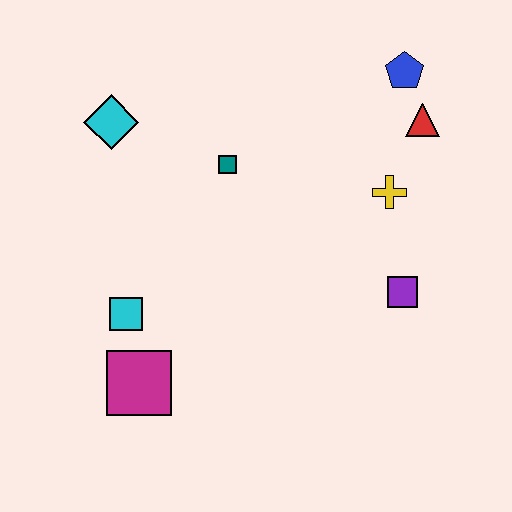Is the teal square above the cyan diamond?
No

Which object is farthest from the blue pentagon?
The magenta square is farthest from the blue pentagon.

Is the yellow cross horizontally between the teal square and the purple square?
Yes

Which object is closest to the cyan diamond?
The teal square is closest to the cyan diamond.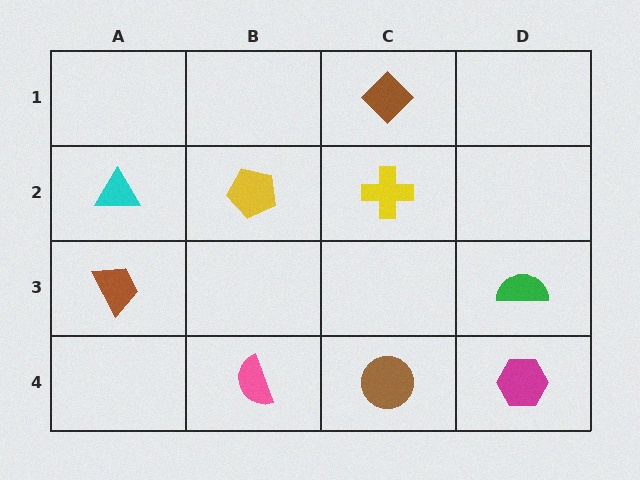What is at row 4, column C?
A brown circle.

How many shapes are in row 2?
3 shapes.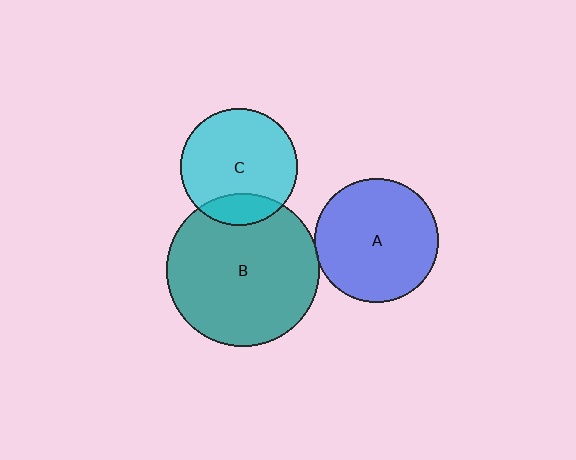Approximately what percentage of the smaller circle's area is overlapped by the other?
Approximately 5%.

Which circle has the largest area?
Circle B (teal).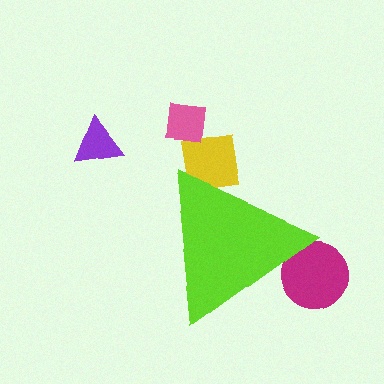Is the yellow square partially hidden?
Yes, the yellow square is partially hidden behind the lime triangle.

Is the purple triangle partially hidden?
No, the purple triangle is fully visible.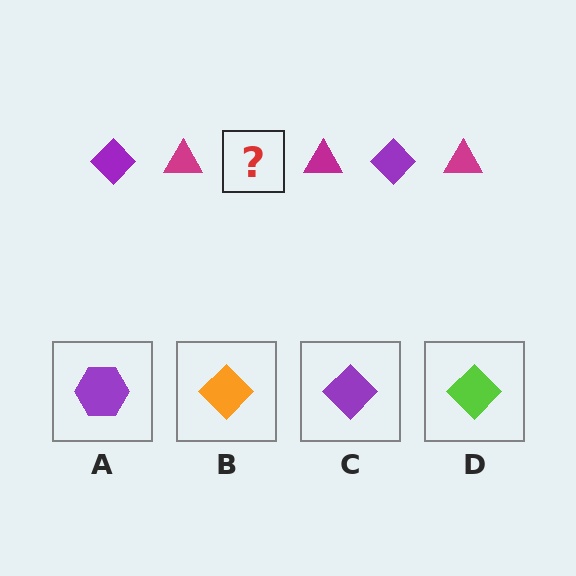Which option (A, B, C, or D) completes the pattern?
C.